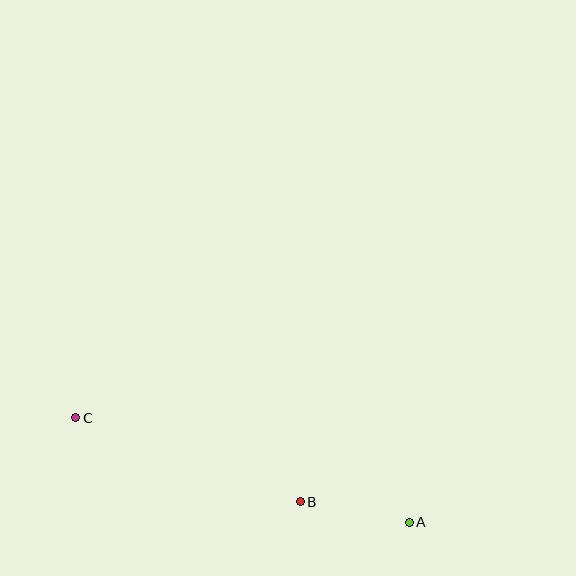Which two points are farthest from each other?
Points A and C are farthest from each other.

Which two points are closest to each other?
Points A and B are closest to each other.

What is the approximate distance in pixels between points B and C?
The distance between B and C is approximately 240 pixels.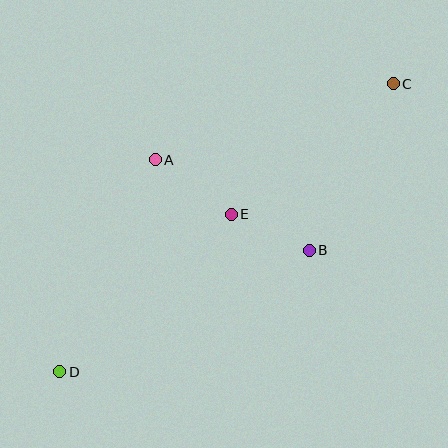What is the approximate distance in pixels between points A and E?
The distance between A and E is approximately 93 pixels.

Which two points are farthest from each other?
Points C and D are farthest from each other.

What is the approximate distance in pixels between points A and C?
The distance between A and C is approximately 250 pixels.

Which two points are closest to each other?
Points B and E are closest to each other.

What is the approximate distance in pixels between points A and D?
The distance between A and D is approximately 232 pixels.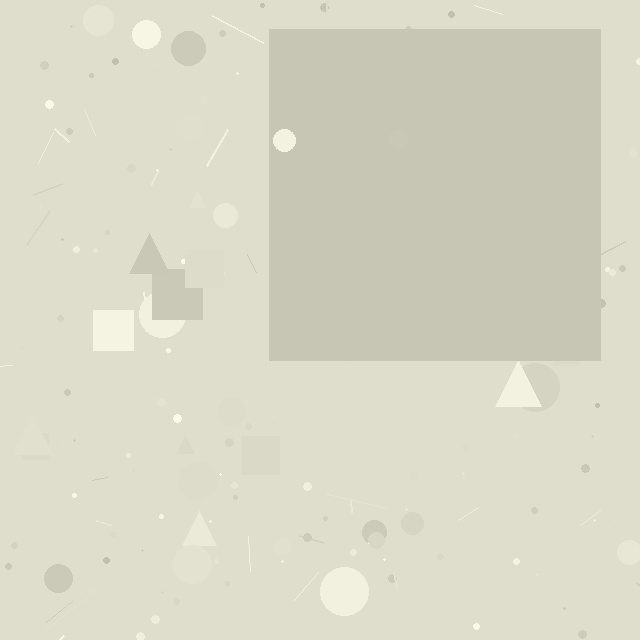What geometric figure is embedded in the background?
A square is embedded in the background.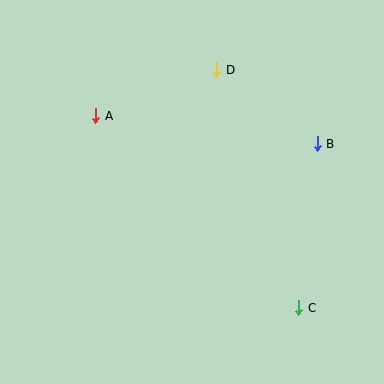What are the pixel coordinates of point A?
Point A is at (96, 116).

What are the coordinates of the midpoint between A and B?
The midpoint between A and B is at (207, 130).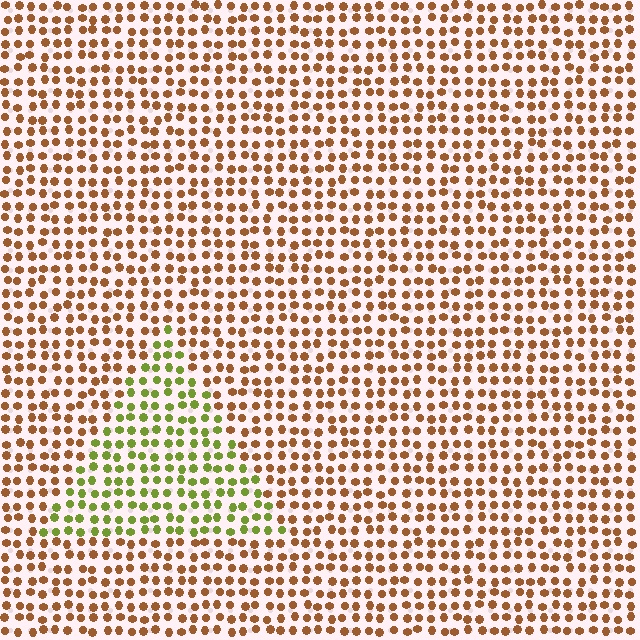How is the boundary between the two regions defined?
The boundary is defined purely by a slight shift in hue (about 59 degrees). Spacing, size, and orientation are identical on both sides.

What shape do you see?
I see a triangle.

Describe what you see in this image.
The image is filled with small brown elements in a uniform arrangement. A triangle-shaped region is visible where the elements are tinted to a slightly different hue, forming a subtle color boundary.